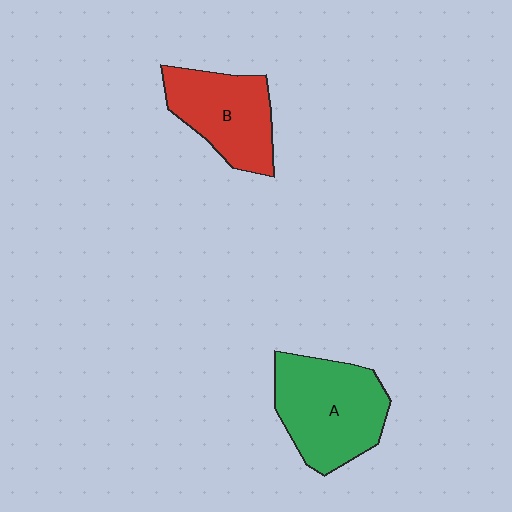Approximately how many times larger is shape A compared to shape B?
Approximately 1.2 times.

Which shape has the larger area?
Shape A (green).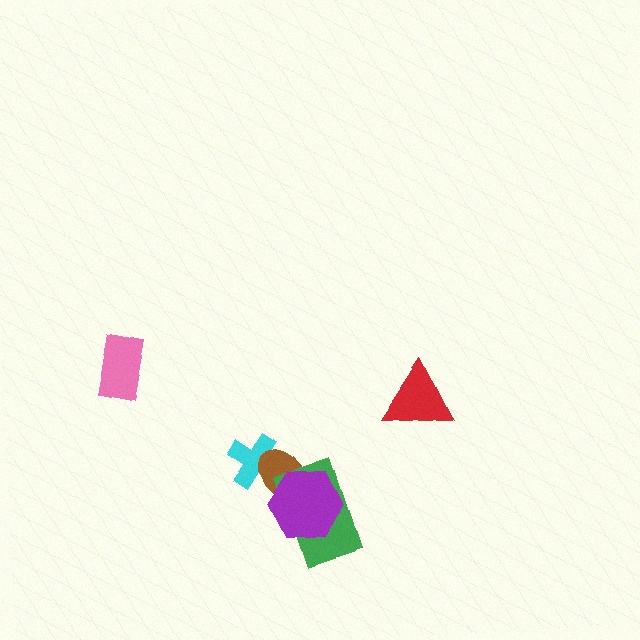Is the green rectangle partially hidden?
Yes, it is partially covered by another shape.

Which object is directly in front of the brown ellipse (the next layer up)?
The green rectangle is directly in front of the brown ellipse.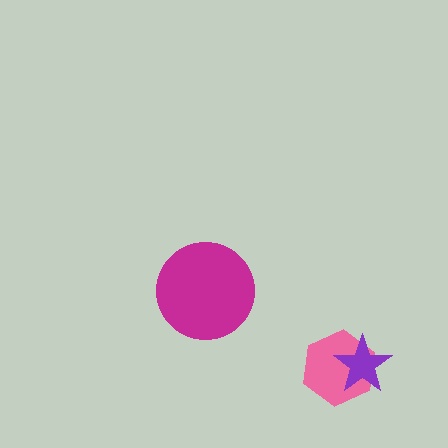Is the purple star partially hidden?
No, no other shape covers it.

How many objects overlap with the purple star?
1 object overlaps with the purple star.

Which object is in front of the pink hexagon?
The purple star is in front of the pink hexagon.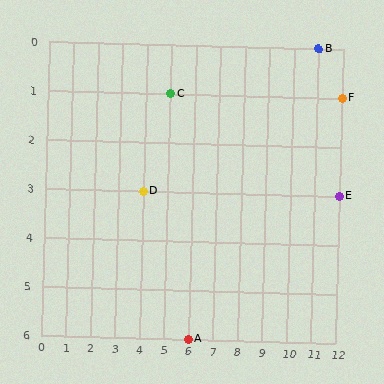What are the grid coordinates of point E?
Point E is at grid coordinates (12, 3).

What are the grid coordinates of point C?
Point C is at grid coordinates (5, 1).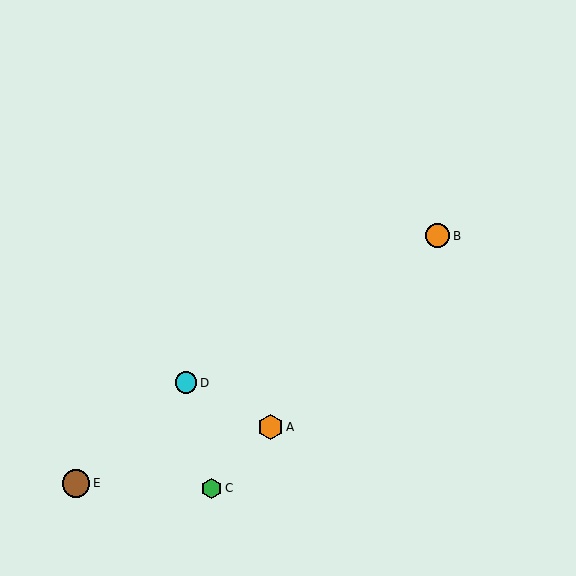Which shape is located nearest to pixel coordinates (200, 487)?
The green hexagon (labeled C) at (212, 488) is nearest to that location.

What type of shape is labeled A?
Shape A is an orange hexagon.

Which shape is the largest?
The brown circle (labeled E) is the largest.